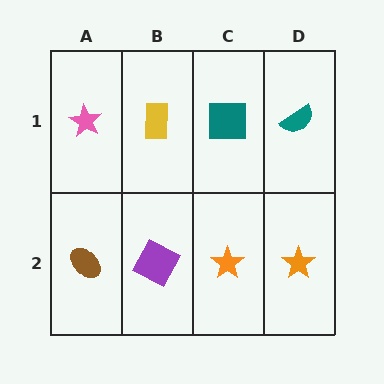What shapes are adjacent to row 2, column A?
A pink star (row 1, column A), a purple square (row 2, column B).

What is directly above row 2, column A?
A pink star.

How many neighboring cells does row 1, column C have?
3.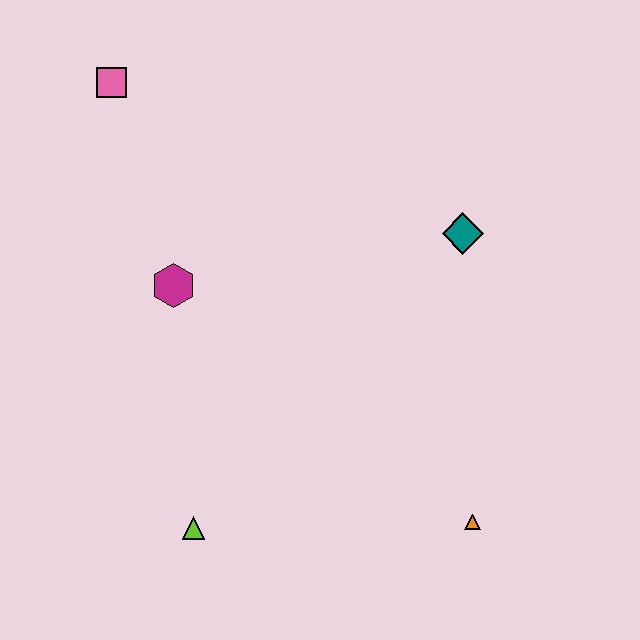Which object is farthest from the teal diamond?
The lime triangle is farthest from the teal diamond.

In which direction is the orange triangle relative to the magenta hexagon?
The orange triangle is to the right of the magenta hexagon.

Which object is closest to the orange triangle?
The lime triangle is closest to the orange triangle.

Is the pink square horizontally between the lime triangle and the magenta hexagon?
No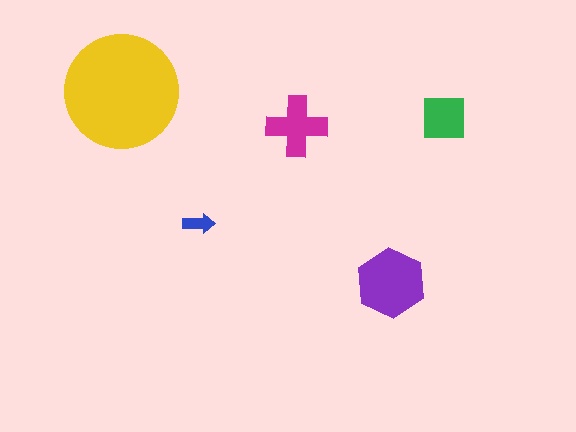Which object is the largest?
The yellow circle.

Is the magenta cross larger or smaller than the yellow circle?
Smaller.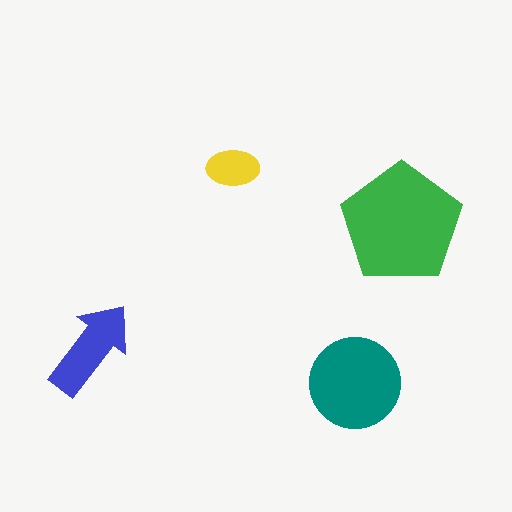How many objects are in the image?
There are 4 objects in the image.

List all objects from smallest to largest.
The yellow ellipse, the blue arrow, the teal circle, the green pentagon.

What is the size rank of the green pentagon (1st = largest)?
1st.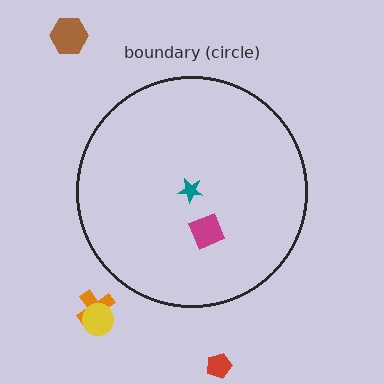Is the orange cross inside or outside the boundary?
Outside.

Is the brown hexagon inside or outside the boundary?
Outside.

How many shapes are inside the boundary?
2 inside, 4 outside.